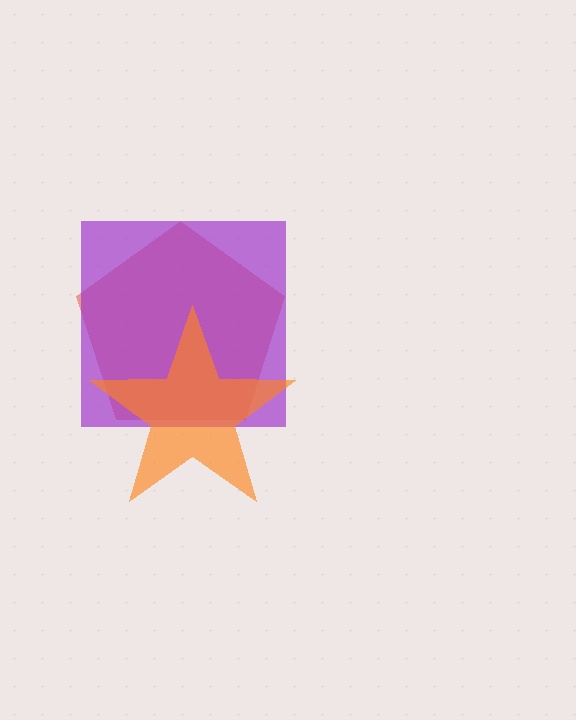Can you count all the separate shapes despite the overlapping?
Yes, there are 3 separate shapes.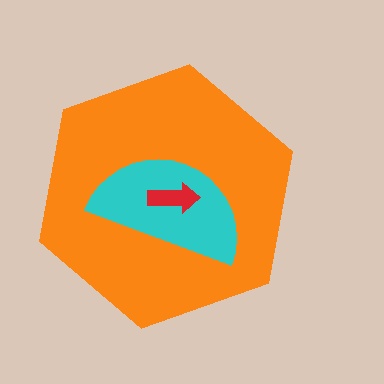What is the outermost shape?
The orange hexagon.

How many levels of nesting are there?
3.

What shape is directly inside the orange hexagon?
The cyan semicircle.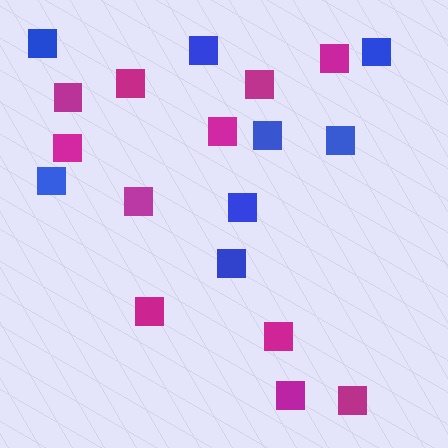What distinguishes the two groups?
There are 2 groups: one group of magenta squares (11) and one group of blue squares (8).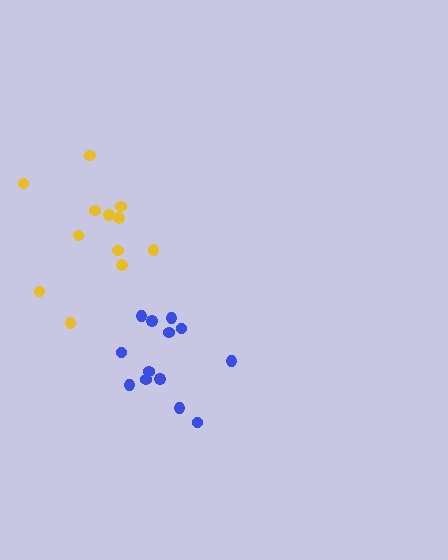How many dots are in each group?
Group 1: 13 dots, Group 2: 12 dots (25 total).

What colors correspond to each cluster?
The clusters are colored: blue, yellow.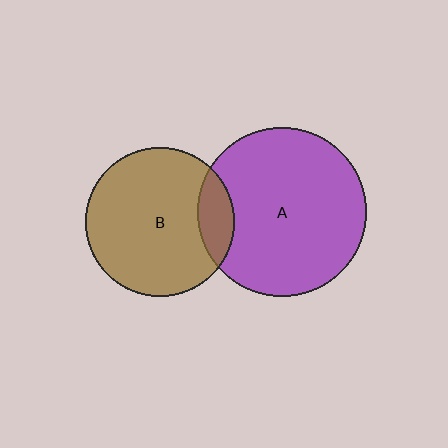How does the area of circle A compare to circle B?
Approximately 1.3 times.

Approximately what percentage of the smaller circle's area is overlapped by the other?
Approximately 15%.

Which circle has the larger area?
Circle A (purple).